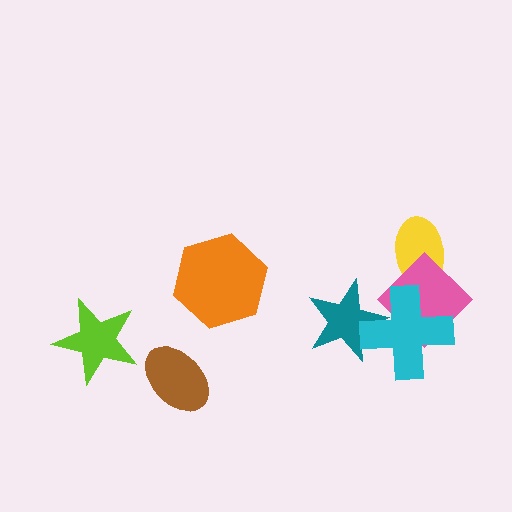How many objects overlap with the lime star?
0 objects overlap with the lime star.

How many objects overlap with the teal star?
2 objects overlap with the teal star.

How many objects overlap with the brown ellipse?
0 objects overlap with the brown ellipse.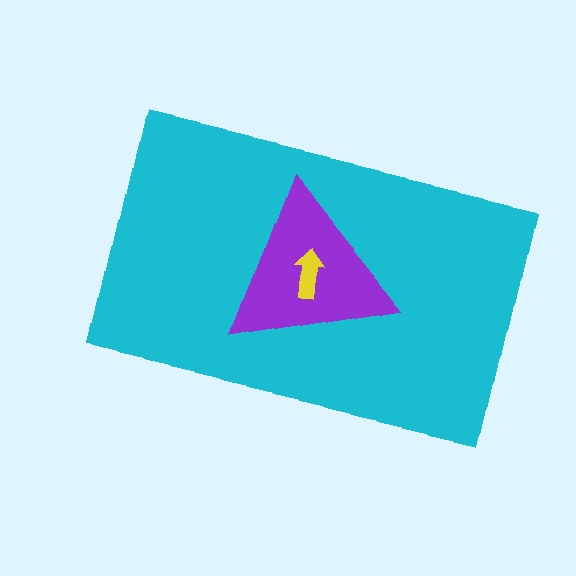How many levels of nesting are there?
3.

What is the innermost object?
The yellow arrow.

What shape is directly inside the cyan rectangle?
The purple triangle.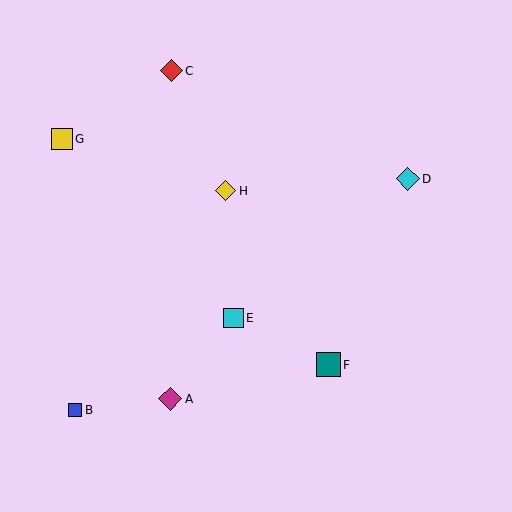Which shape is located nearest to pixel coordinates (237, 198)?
The yellow diamond (labeled H) at (226, 191) is nearest to that location.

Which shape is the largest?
The teal square (labeled F) is the largest.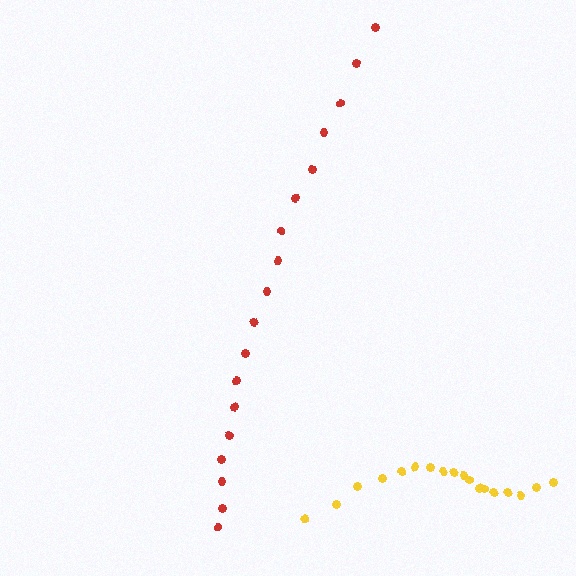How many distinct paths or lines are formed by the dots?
There are 2 distinct paths.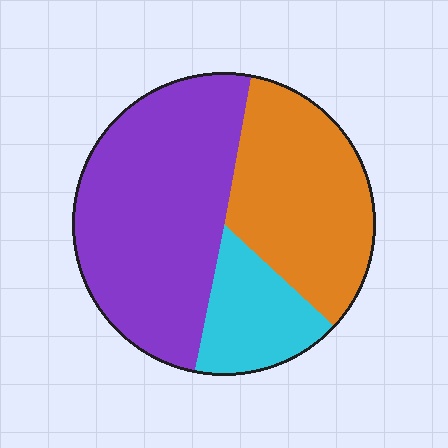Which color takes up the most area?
Purple, at roughly 50%.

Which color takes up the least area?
Cyan, at roughly 15%.